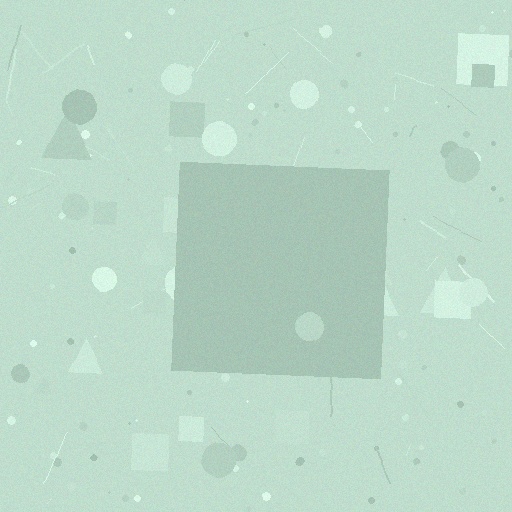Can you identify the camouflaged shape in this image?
The camouflaged shape is a square.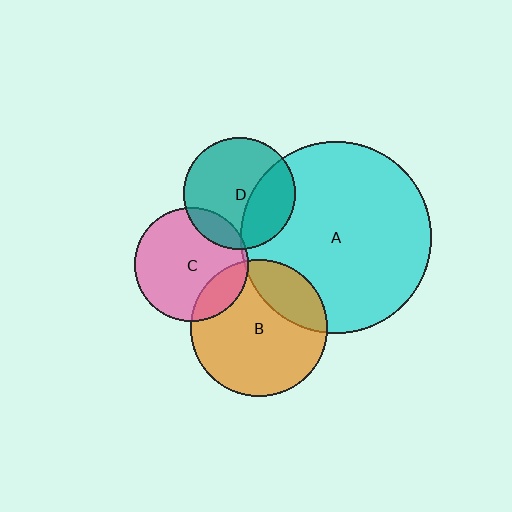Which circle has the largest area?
Circle A (cyan).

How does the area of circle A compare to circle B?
Approximately 2.0 times.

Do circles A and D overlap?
Yes.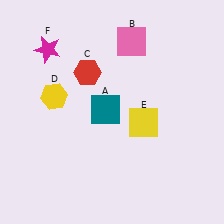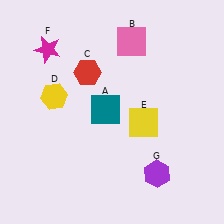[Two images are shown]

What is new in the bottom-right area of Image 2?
A purple hexagon (G) was added in the bottom-right area of Image 2.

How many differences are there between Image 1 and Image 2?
There is 1 difference between the two images.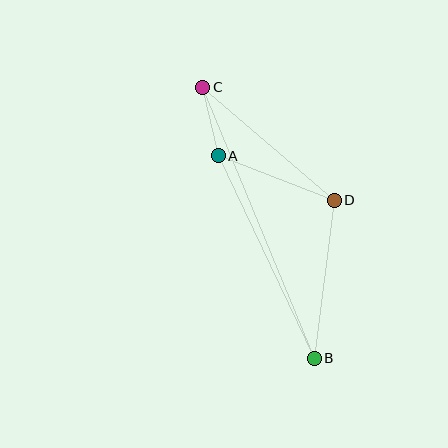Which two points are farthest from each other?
Points B and C are farthest from each other.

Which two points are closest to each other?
Points A and C are closest to each other.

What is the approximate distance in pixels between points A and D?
The distance between A and D is approximately 124 pixels.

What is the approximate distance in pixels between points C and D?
The distance between C and D is approximately 173 pixels.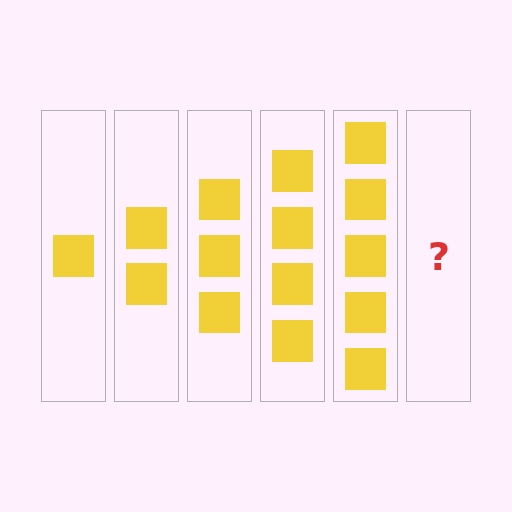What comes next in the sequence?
The next element should be 6 squares.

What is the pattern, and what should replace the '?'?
The pattern is that each step adds one more square. The '?' should be 6 squares.